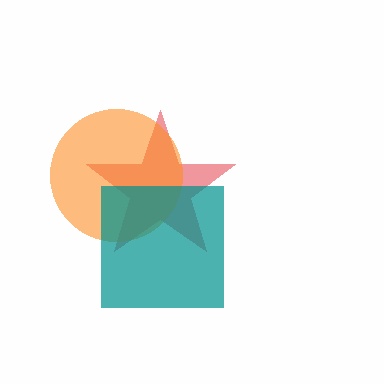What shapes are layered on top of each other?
The layered shapes are: a red star, an orange circle, a teal square.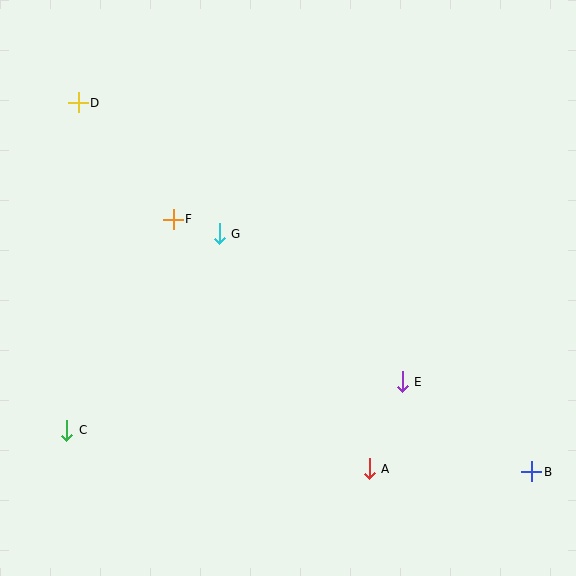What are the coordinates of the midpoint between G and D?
The midpoint between G and D is at (149, 168).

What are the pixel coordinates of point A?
Point A is at (369, 469).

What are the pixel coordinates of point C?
Point C is at (67, 430).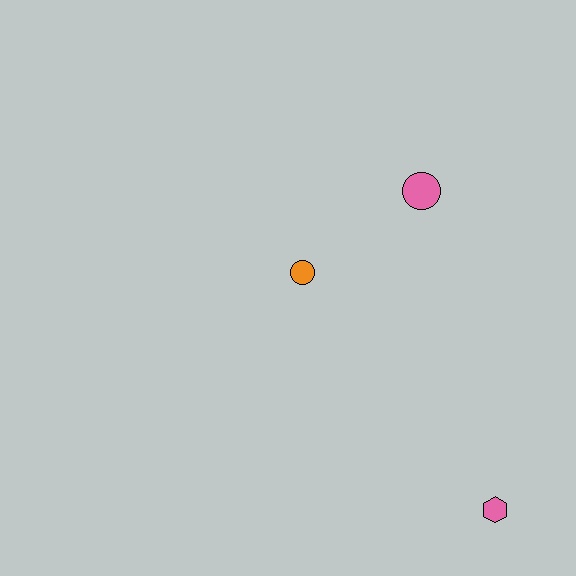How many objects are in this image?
There are 3 objects.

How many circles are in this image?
There are 2 circles.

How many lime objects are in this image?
There are no lime objects.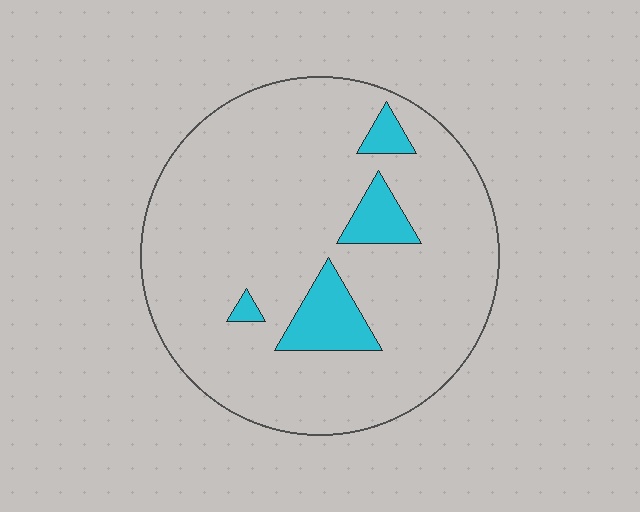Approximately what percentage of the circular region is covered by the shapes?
Approximately 10%.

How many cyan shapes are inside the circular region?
4.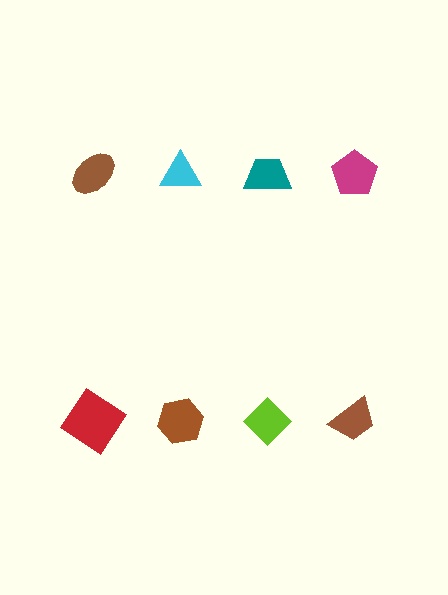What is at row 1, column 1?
A brown ellipse.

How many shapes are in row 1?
4 shapes.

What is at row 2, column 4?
A brown trapezoid.